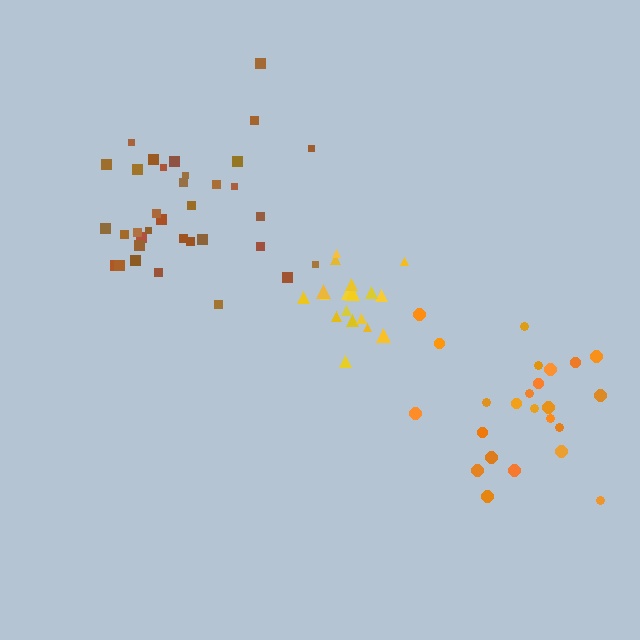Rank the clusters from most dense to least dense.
yellow, brown, orange.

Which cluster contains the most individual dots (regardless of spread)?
Brown (35).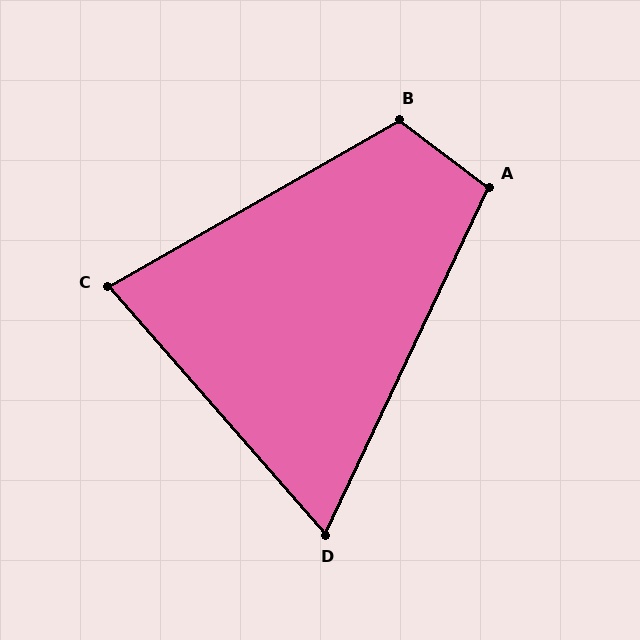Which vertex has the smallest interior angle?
D, at approximately 67 degrees.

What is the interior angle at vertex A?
Approximately 102 degrees (obtuse).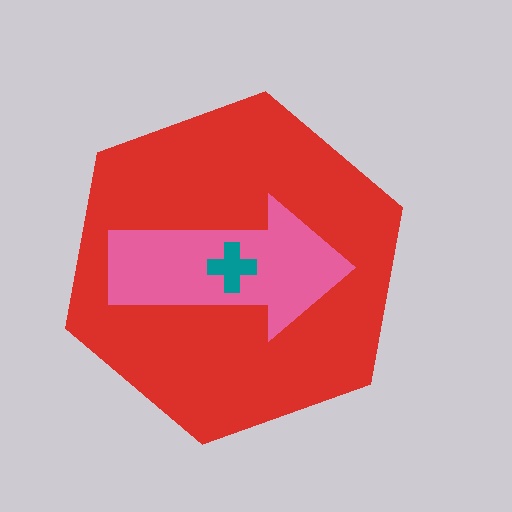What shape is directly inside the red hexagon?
The pink arrow.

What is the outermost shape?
The red hexagon.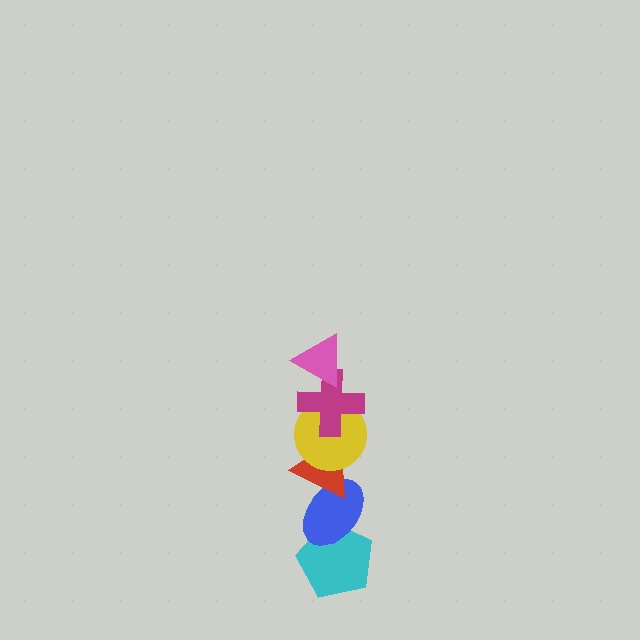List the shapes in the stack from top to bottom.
From top to bottom: the pink triangle, the magenta cross, the yellow circle, the red triangle, the blue ellipse, the cyan pentagon.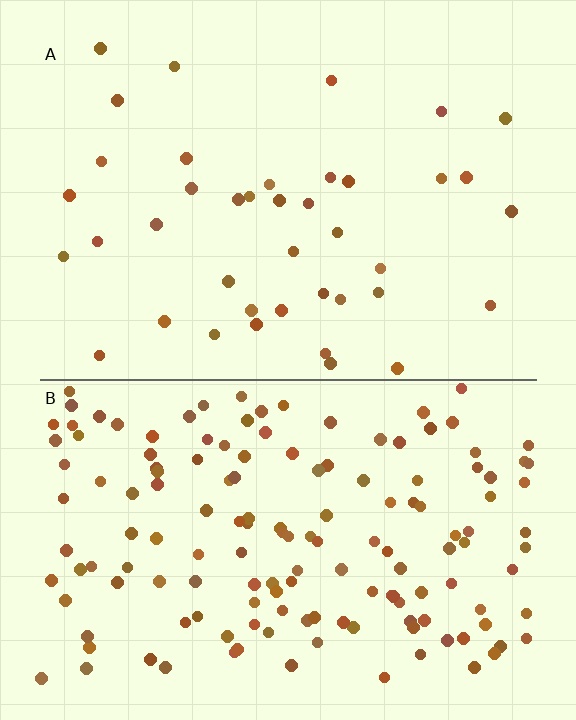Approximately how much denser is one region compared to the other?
Approximately 3.8× — region B over region A.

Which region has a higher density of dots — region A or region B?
B (the bottom).